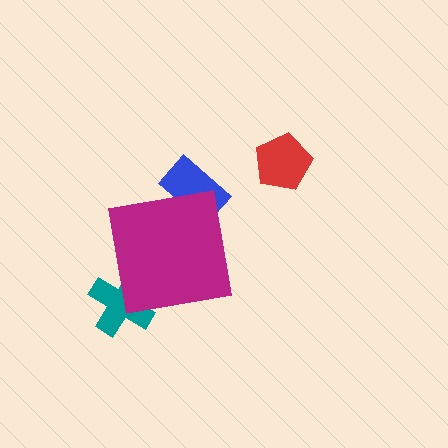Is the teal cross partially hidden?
Yes, the teal cross is partially hidden behind the magenta square.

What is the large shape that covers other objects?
A magenta square.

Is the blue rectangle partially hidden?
Yes, the blue rectangle is partially hidden behind the magenta square.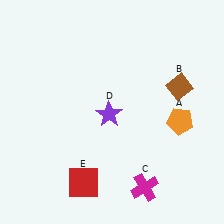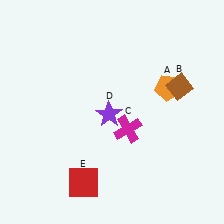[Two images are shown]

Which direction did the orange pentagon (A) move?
The orange pentagon (A) moved up.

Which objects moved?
The objects that moved are: the orange pentagon (A), the magenta cross (C).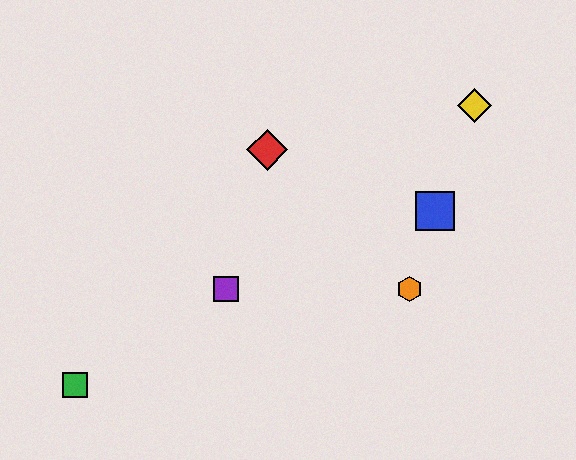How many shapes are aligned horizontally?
2 shapes (the purple square, the orange hexagon) are aligned horizontally.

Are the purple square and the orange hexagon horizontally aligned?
Yes, both are at y≈289.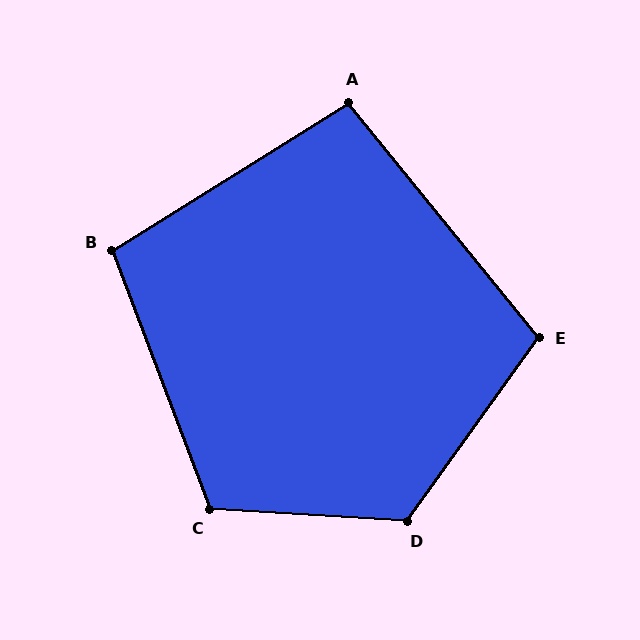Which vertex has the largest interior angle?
D, at approximately 122 degrees.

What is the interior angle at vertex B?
Approximately 101 degrees (obtuse).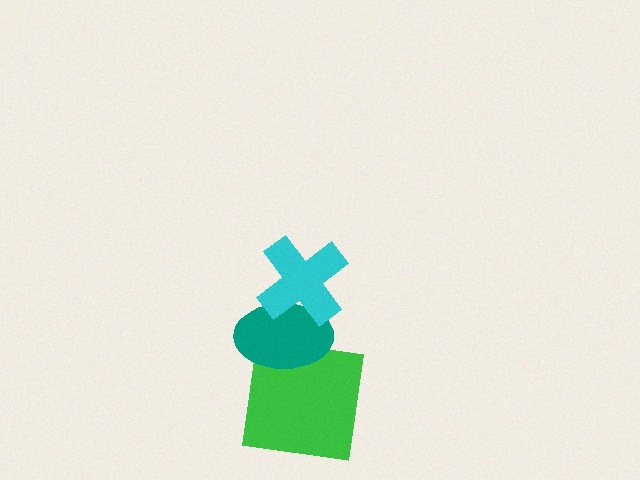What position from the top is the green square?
The green square is 3rd from the top.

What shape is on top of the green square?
The teal ellipse is on top of the green square.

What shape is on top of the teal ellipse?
The cyan cross is on top of the teal ellipse.